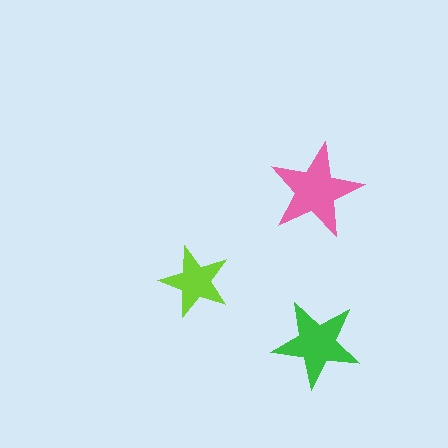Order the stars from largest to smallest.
the pink one, the green one, the lime one.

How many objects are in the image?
There are 3 objects in the image.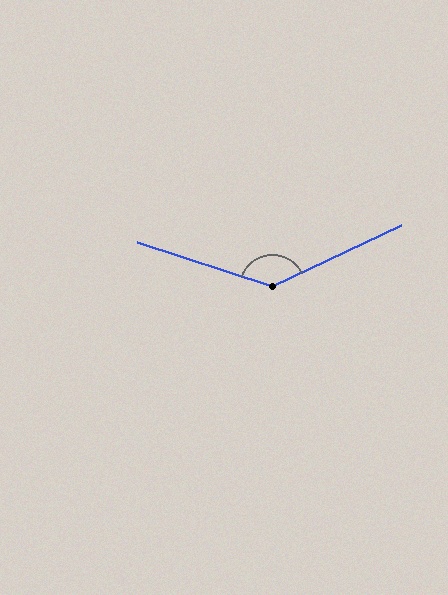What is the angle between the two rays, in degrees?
Approximately 136 degrees.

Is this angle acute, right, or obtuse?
It is obtuse.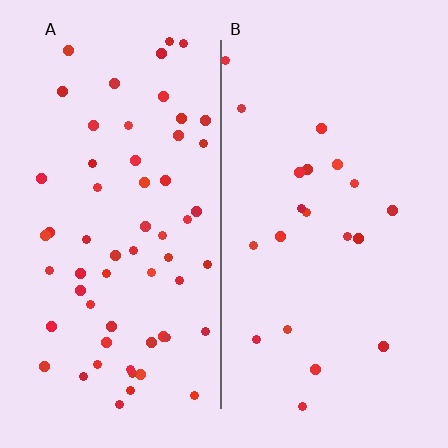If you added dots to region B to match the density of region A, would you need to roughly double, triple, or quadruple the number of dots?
Approximately triple.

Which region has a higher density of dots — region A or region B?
A (the left).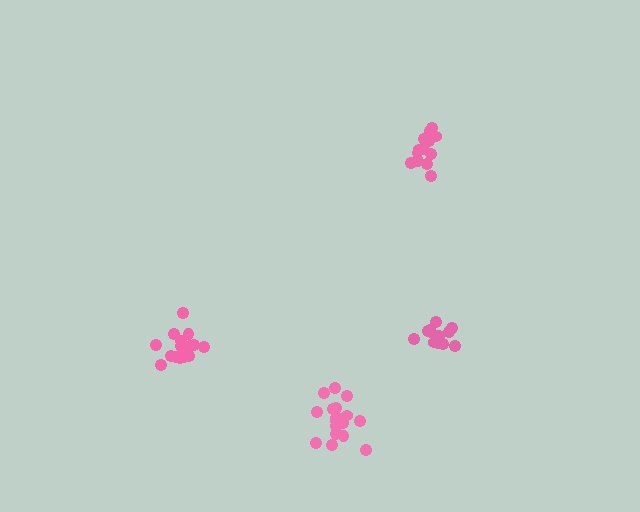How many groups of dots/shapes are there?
There are 4 groups.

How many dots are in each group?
Group 1: 18 dots, Group 2: 18 dots, Group 3: 13 dots, Group 4: 14 dots (63 total).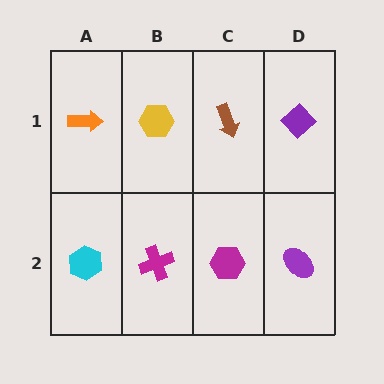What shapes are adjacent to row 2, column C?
A brown arrow (row 1, column C), a magenta cross (row 2, column B), a purple ellipse (row 2, column D).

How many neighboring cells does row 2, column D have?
2.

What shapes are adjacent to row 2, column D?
A purple diamond (row 1, column D), a magenta hexagon (row 2, column C).